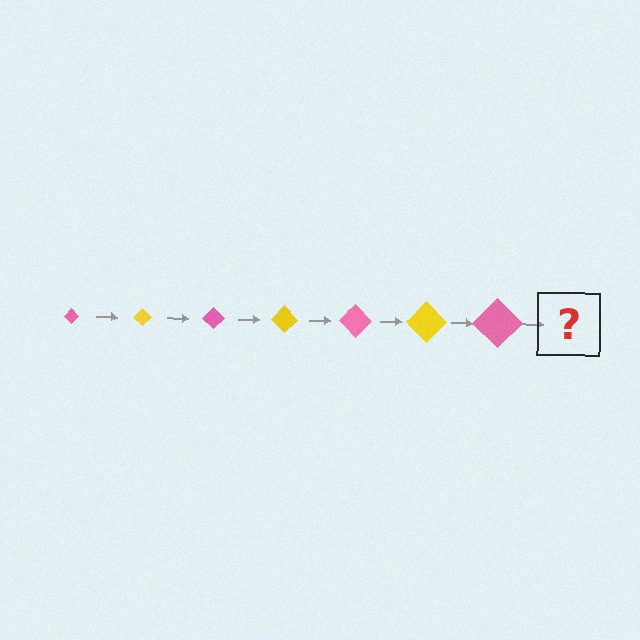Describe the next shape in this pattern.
It should be a yellow diamond, larger than the previous one.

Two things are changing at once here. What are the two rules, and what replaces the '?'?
The two rules are that the diamond grows larger each step and the color cycles through pink and yellow. The '?' should be a yellow diamond, larger than the previous one.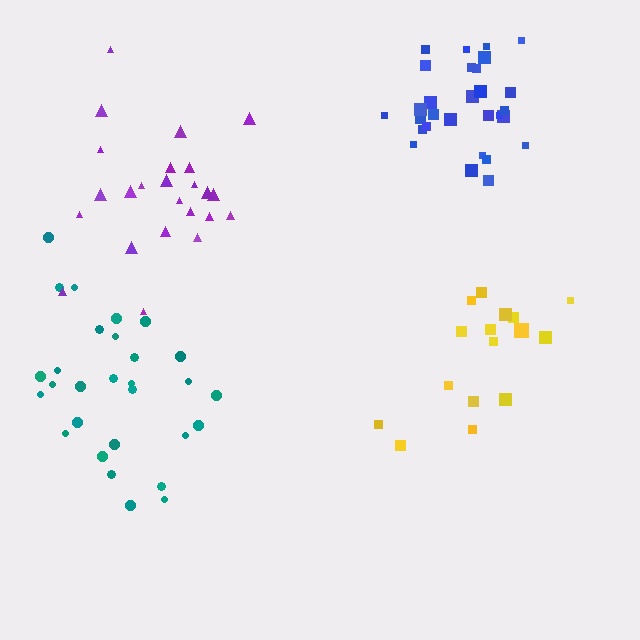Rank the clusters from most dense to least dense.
blue, teal, purple, yellow.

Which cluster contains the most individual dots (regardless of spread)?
Teal (29).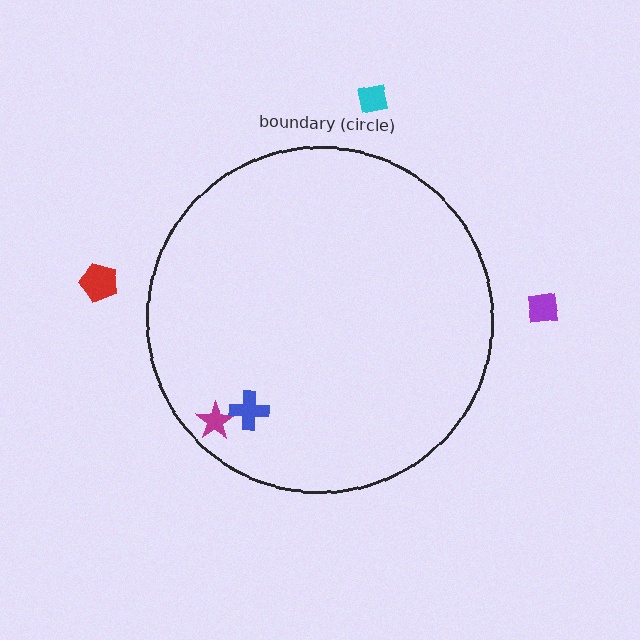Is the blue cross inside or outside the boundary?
Inside.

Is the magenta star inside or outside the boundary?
Inside.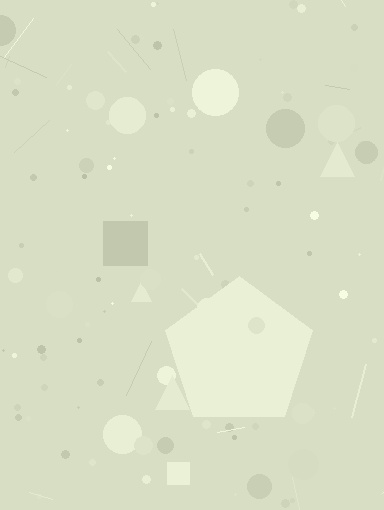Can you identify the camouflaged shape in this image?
The camouflaged shape is a pentagon.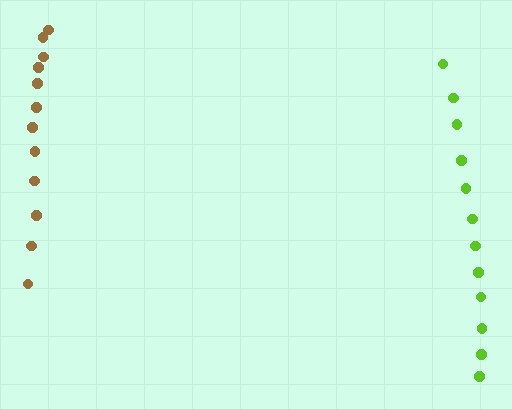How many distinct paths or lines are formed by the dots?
There are 2 distinct paths.